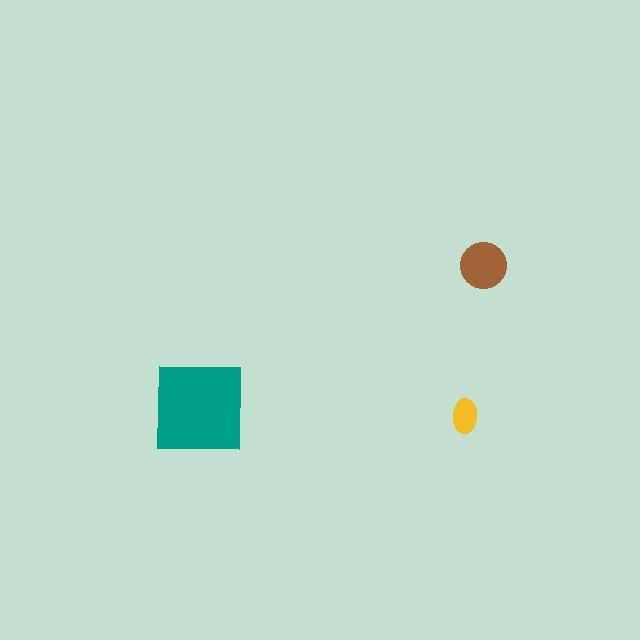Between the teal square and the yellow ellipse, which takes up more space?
The teal square.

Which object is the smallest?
The yellow ellipse.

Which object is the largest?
The teal square.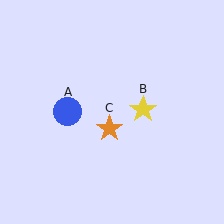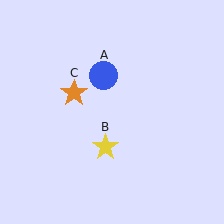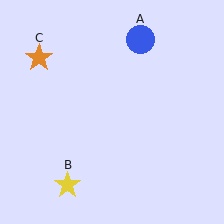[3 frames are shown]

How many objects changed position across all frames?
3 objects changed position: blue circle (object A), yellow star (object B), orange star (object C).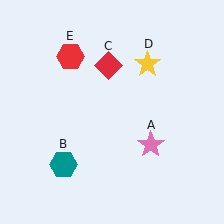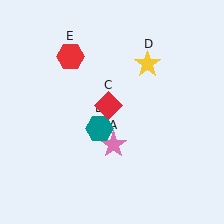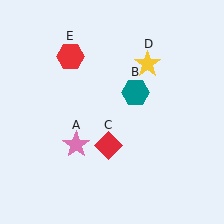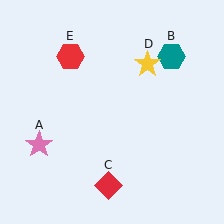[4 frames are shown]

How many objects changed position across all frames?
3 objects changed position: pink star (object A), teal hexagon (object B), red diamond (object C).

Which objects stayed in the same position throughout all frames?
Yellow star (object D) and red hexagon (object E) remained stationary.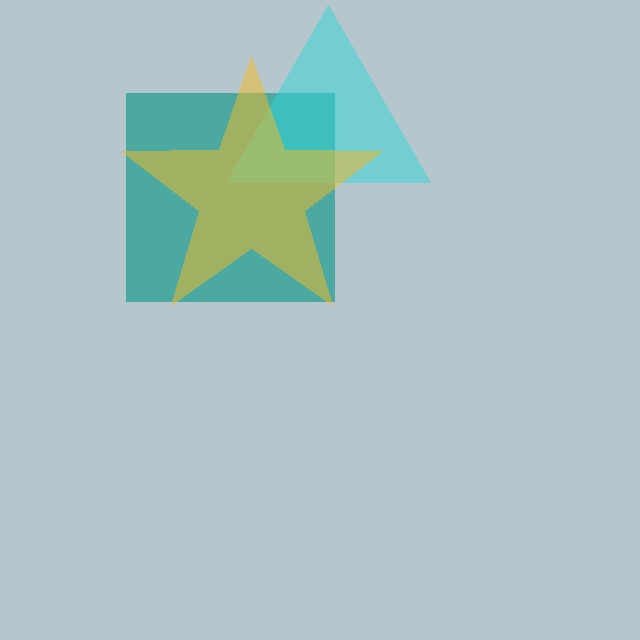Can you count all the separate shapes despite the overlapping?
Yes, there are 3 separate shapes.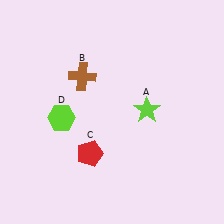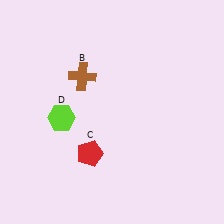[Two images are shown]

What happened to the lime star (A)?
The lime star (A) was removed in Image 2. It was in the top-right area of Image 1.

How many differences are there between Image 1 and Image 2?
There is 1 difference between the two images.